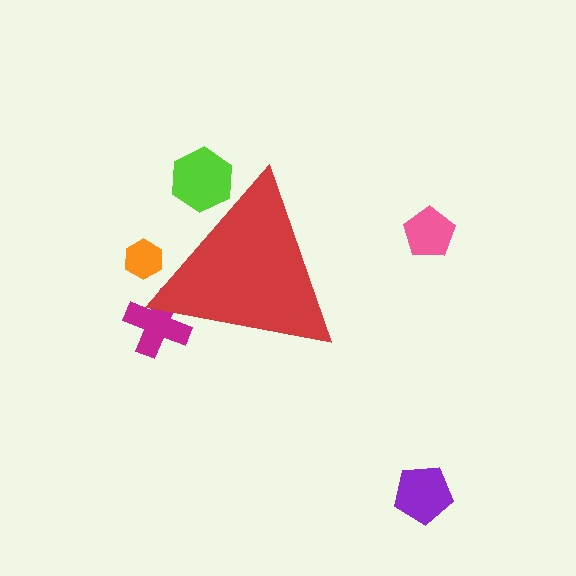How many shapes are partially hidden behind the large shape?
3 shapes are partially hidden.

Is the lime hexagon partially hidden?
Yes, the lime hexagon is partially hidden behind the red triangle.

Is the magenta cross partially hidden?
Yes, the magenta cross is partially hidden behind the red triangle.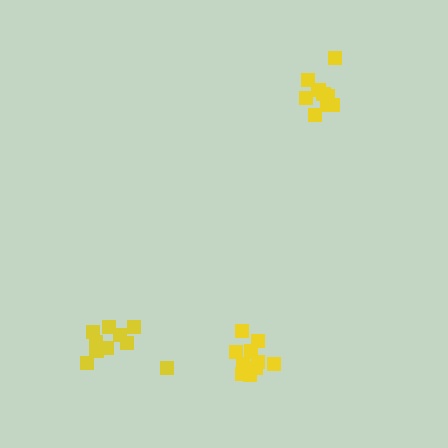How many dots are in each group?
Group 1: 10 dots, Group 2: 10 dots, Group 3: 9 dots (29 total).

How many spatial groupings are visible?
There are 3 spatial groupings.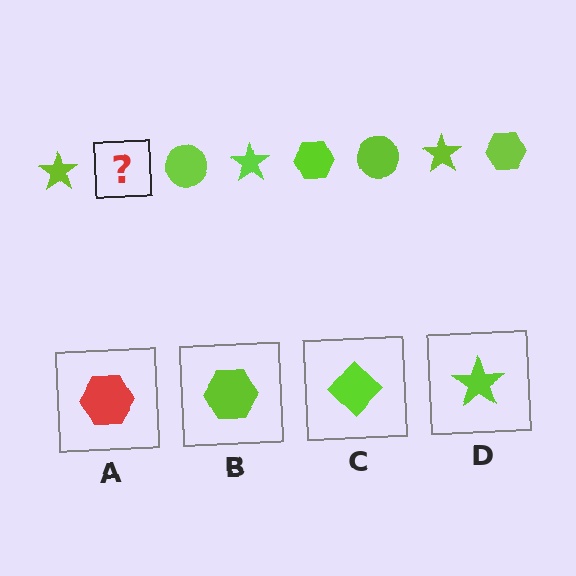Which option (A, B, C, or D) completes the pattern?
B.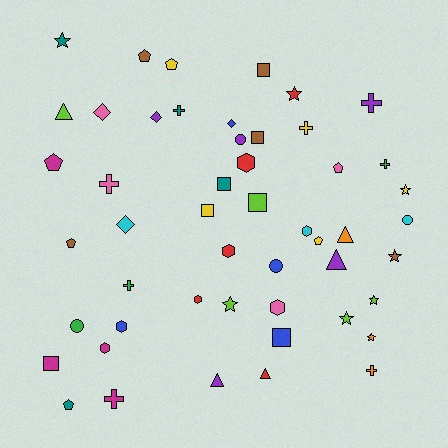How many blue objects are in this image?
There are 4 blue objects.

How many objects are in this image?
There are 50 objects.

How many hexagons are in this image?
There are 7 hexagons.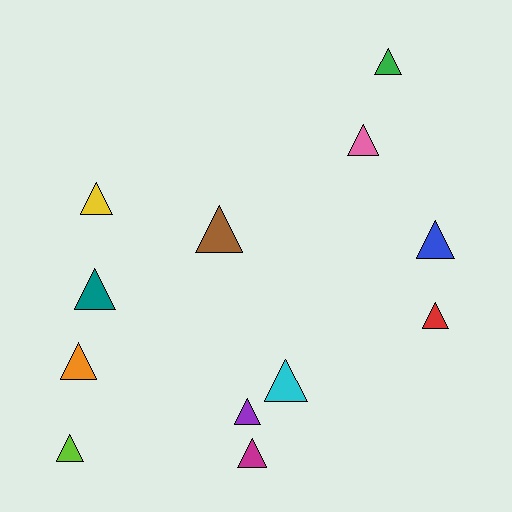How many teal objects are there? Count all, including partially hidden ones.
There is 1 teal object.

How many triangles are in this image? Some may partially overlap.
There are 12 triangles.